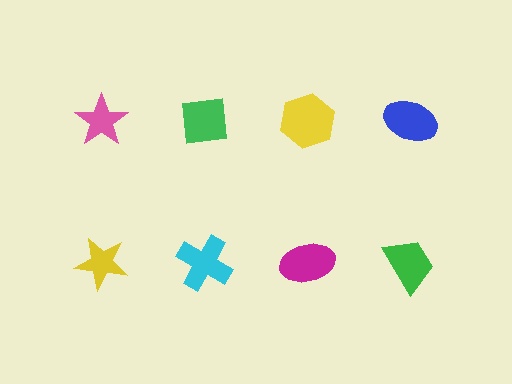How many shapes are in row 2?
4 shapes.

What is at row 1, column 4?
A blue ellipse.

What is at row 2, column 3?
A magenta ellipse.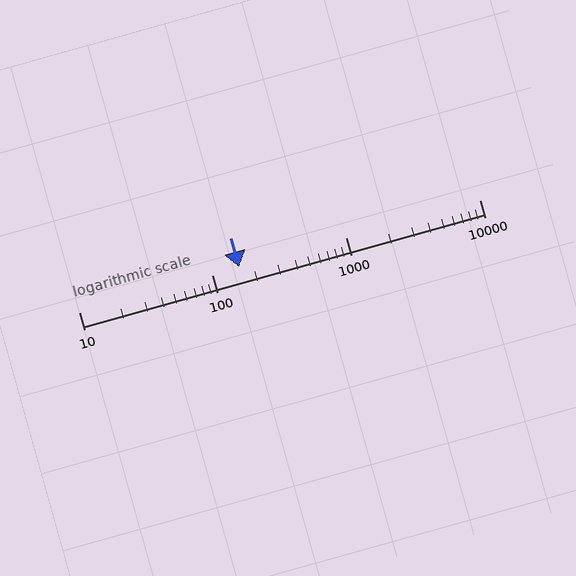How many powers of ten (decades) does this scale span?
The scale spans 3 decades, from 10 to 10000.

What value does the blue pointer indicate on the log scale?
The pointer indicates approximately 160.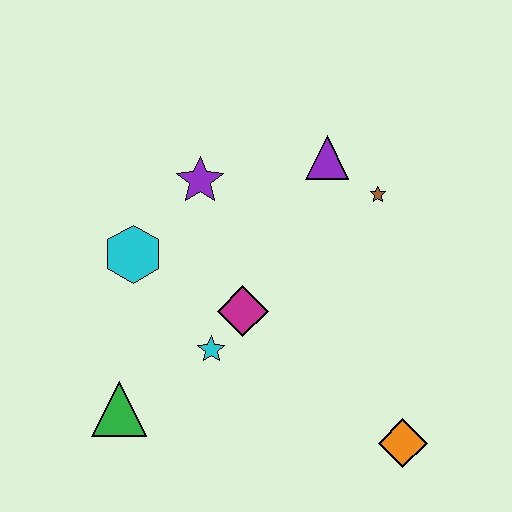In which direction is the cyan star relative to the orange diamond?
The cyan star is to the left of the orange diamond.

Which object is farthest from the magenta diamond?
The orange diamond is farthest from the magenta diamond.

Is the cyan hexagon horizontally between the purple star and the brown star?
No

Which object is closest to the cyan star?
The magenta diamond is closest to the cyan star.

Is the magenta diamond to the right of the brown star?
No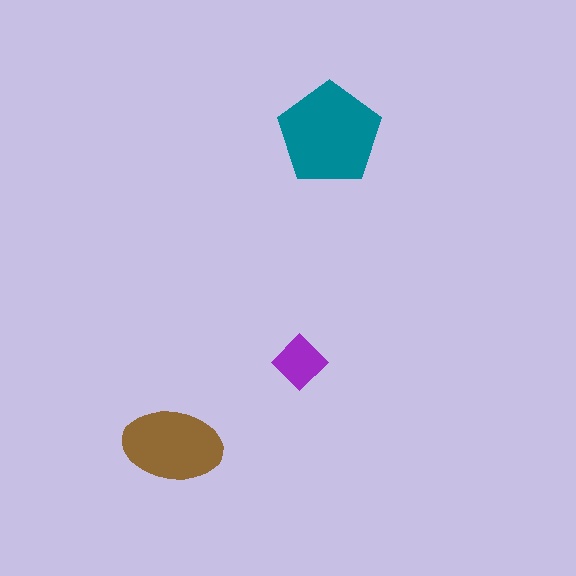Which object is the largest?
The teal pentagon.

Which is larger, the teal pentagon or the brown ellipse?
The teal pentagon.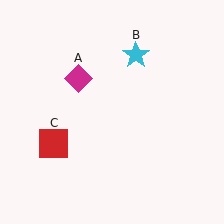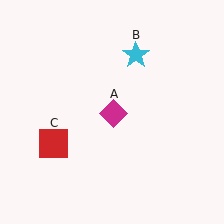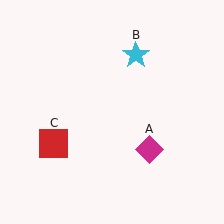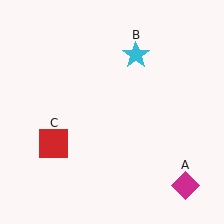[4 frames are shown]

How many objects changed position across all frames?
1 object changed position: magenta diamond (object A).